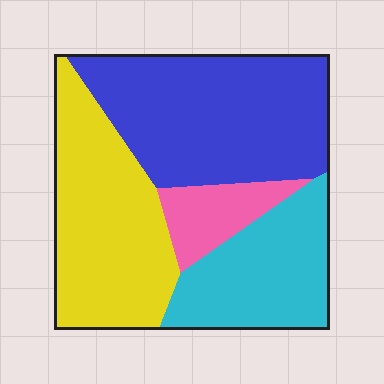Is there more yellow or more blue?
Blue.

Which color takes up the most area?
Blue, at roughly 35%.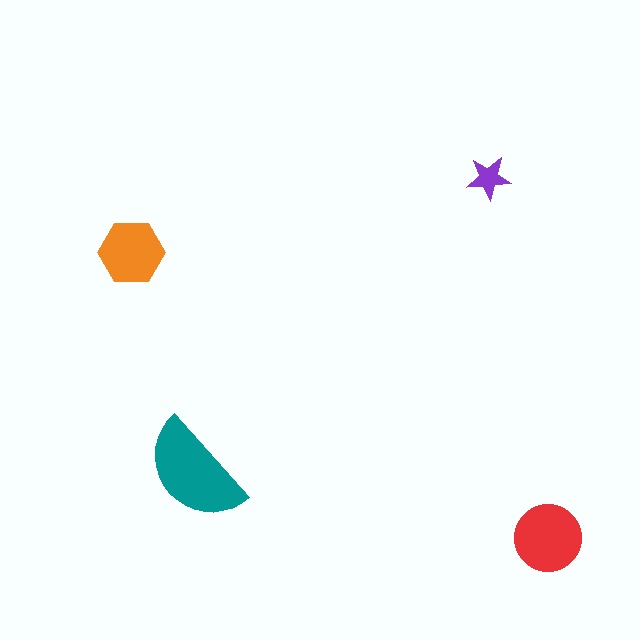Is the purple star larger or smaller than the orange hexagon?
Smaller.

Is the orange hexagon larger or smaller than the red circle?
Smaller.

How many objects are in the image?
There are 4 objects in the image.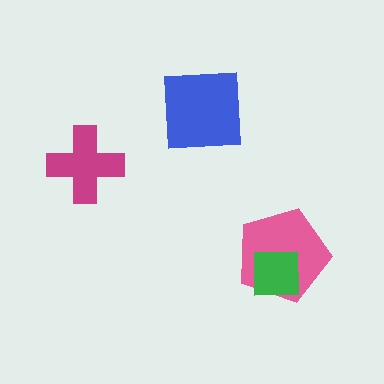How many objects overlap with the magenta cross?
0 objects overlap with the magenta cross.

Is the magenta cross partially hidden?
No, no other shape covers it.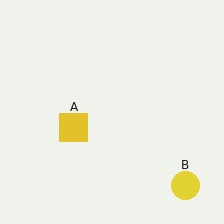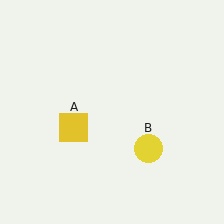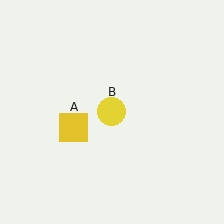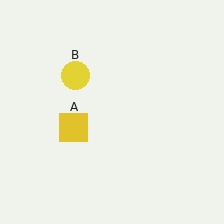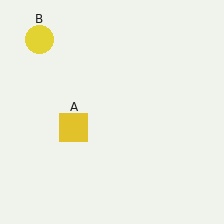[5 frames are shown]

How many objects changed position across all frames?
1 object changed position: yellow circle (object B).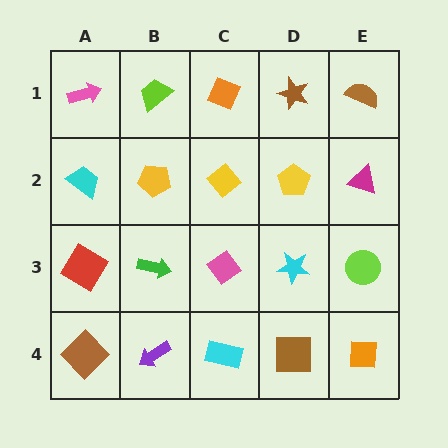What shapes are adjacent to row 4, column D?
A cyan star (row 3, column D), a cyan rectangle (row 4, column C), an orange square (row 4, column E).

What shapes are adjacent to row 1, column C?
A yellow diamond (row 2, column C), a lime trapezoid (row 1, column B), a brown star (row 1, column D).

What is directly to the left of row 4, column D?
A cyan rectangle.